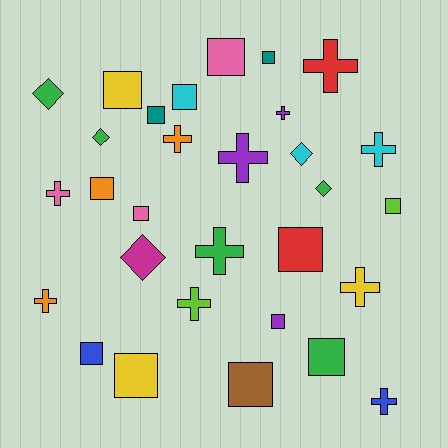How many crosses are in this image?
There are 11 crosses.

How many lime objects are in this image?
There are 2 lime objects.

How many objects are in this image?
There are 30 objects.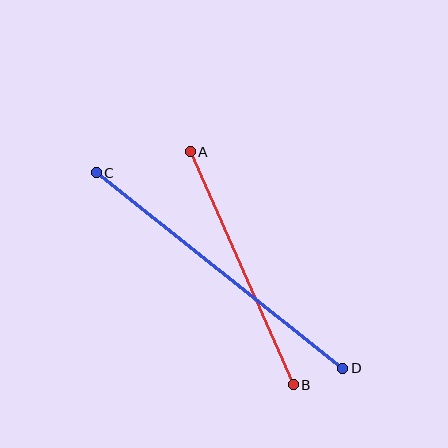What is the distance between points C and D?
The distance is approximately 315 pixels.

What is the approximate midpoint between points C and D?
The midpoint is at approximately (219, 270) pixels.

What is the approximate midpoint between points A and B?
The midpoint is at approximately (242, 268) pixels.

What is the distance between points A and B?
The distance is approximately 255 pixels.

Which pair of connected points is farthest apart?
Points C and D are farthest apart.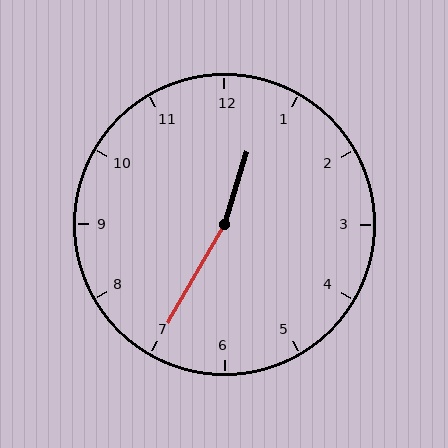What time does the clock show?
12:35.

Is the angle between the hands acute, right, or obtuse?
It is obtuse.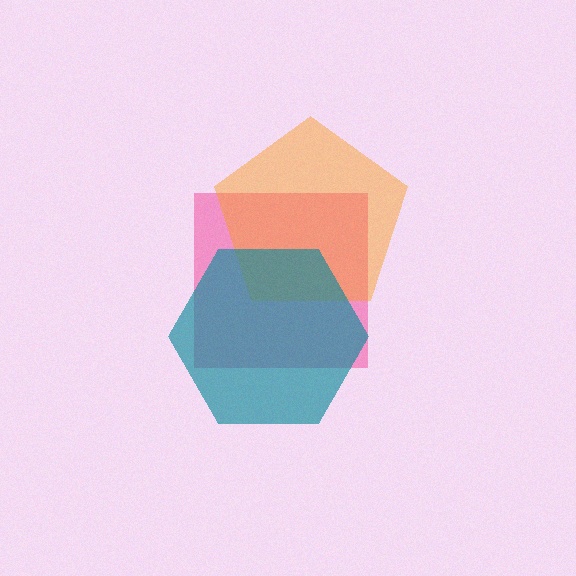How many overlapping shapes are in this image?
There are 3 overlapping shapes in the image.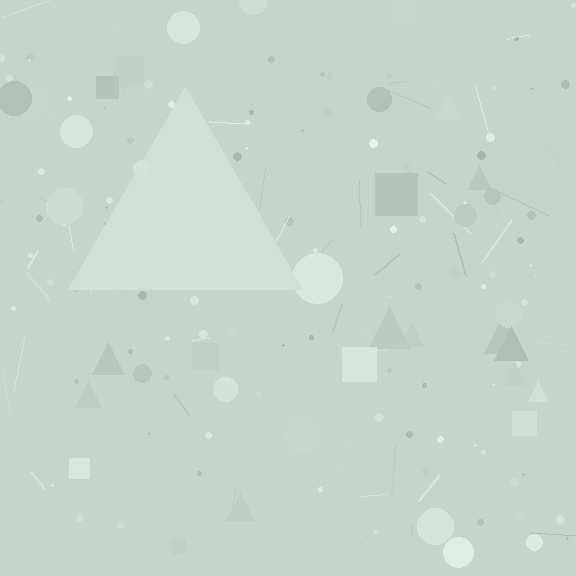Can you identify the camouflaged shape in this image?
The camouflaged shape is a triangle.